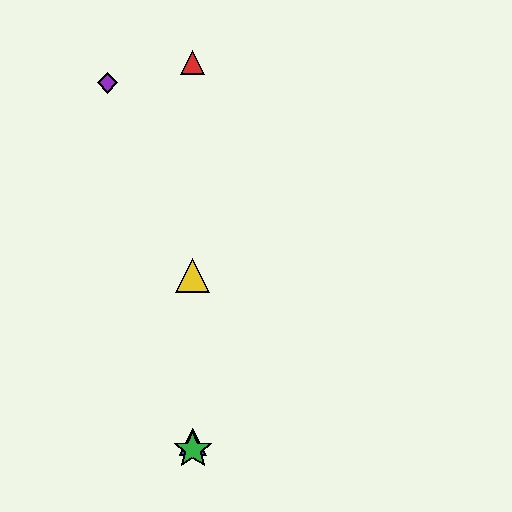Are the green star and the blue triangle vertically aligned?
Yes, both are at x≈193.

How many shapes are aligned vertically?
4 shapes (the red triangle, the blue triangle, the green star, the yellow triangle) are aligned vertically.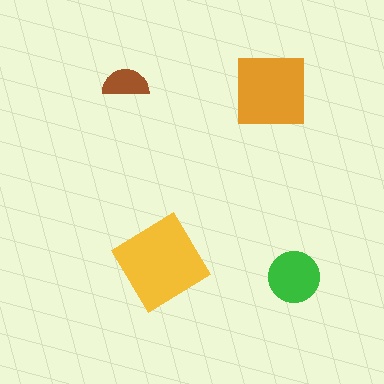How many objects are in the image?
There are 4 objects in the image.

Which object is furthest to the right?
The green circle is rightmost.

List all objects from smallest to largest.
The brown semicircle, the green circle, the orange square, the yellow diamond.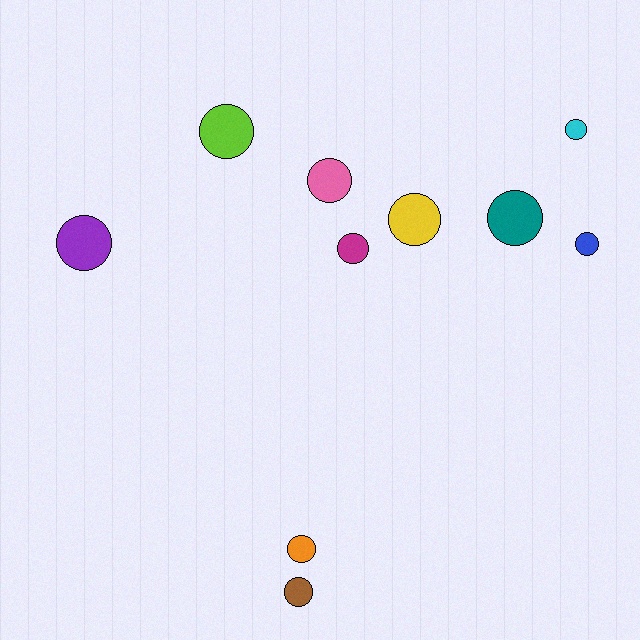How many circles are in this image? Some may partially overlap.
There are 10 circles.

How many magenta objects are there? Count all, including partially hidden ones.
There is 1 magenta object.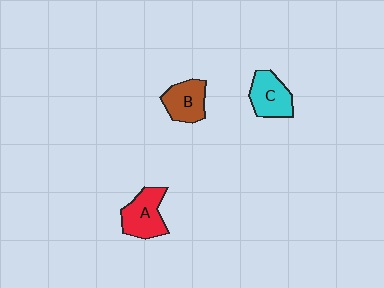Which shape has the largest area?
Shape A (red).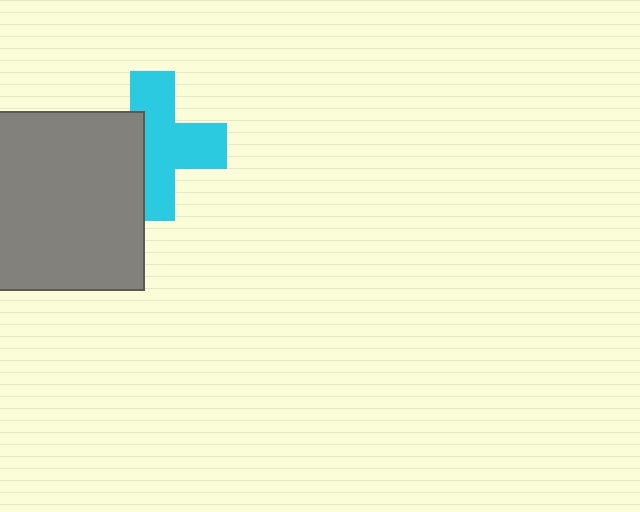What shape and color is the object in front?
The object in front is a gray square.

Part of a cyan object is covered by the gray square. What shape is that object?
It is a cross.